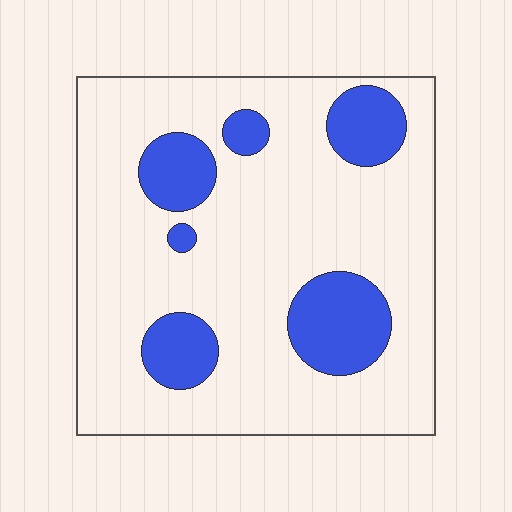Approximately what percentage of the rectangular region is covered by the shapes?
Approximately 20%.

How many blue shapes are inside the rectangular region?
6.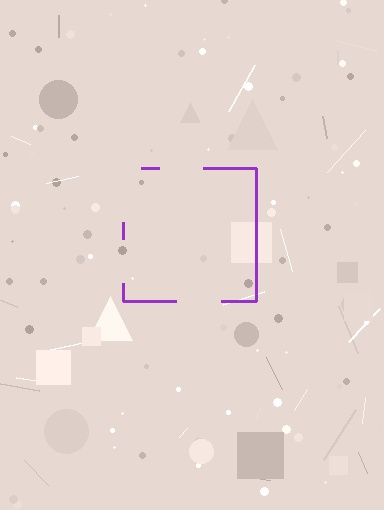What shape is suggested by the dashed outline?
The dashed outline suggests a square.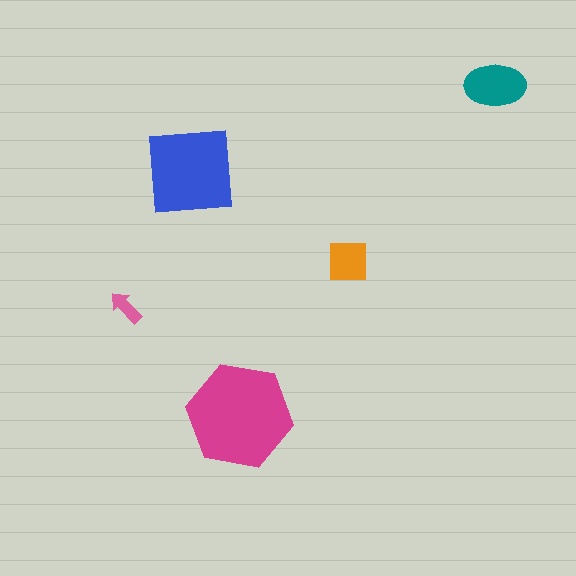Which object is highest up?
The teal ellipse is topmost.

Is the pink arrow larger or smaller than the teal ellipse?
Smaller.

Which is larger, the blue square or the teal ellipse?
The blue square.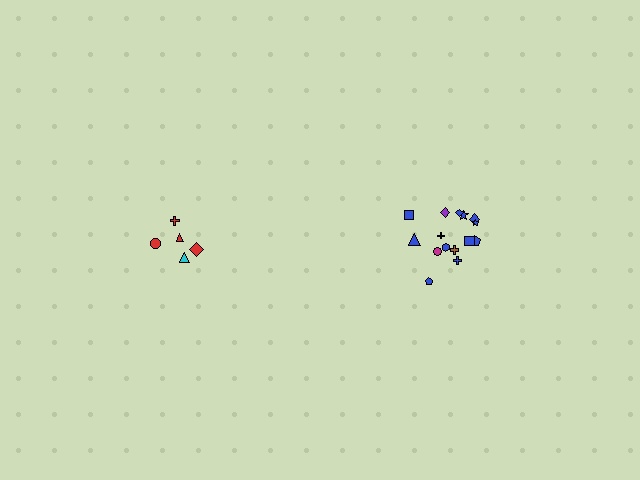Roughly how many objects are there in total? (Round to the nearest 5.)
Roughly 20 objects in total.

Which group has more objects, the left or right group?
The right group.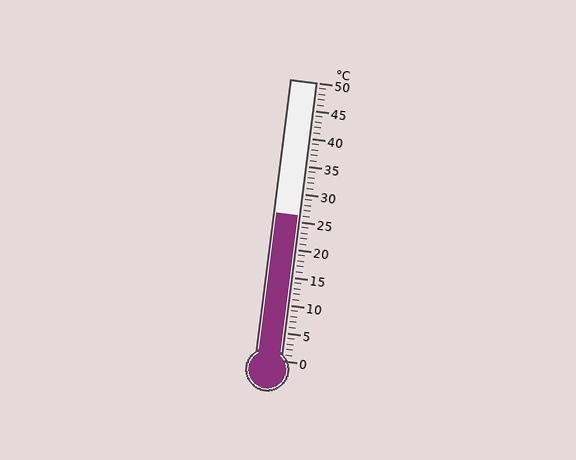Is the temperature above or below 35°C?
The temperature is below 35°C.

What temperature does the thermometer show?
The thermometer shows approximately 26°C.